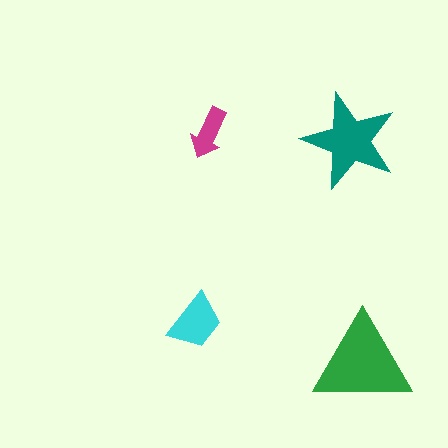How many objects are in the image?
There are 4 objects in the image.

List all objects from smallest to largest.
The magenta arrow, the cyan trapezoid, the teal star, the green triangle.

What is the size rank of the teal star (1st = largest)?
2nd.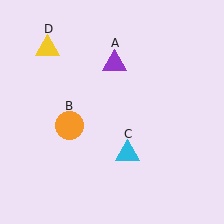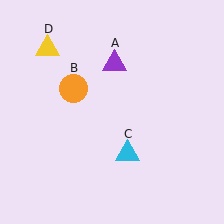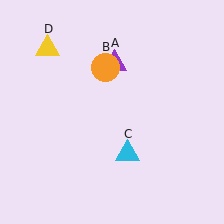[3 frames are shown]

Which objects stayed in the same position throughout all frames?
Purple triangle (object A) and cyan triangle (object C) and yellow triangle (object D) remained stationary.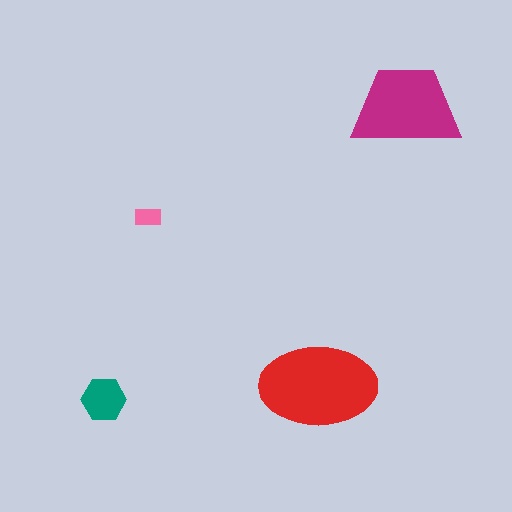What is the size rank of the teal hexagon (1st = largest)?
3rd.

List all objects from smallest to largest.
The pink rectangle, the teal hexagon, the magenta trapezoid, the red ellipse.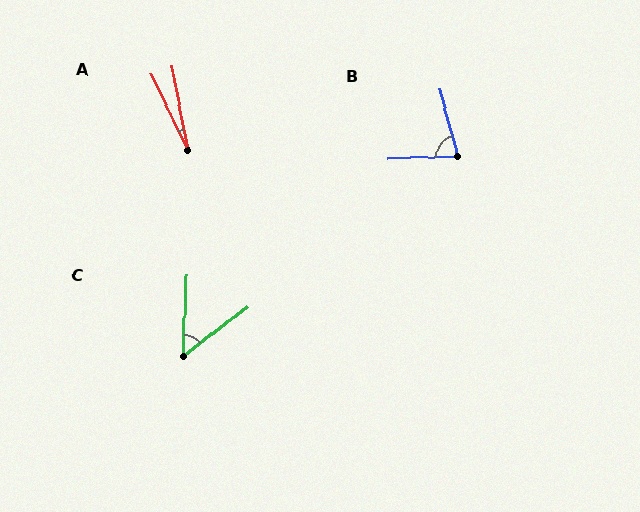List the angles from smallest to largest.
A (15°), C (51°), B (77°).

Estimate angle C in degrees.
Approximately 51 degrees.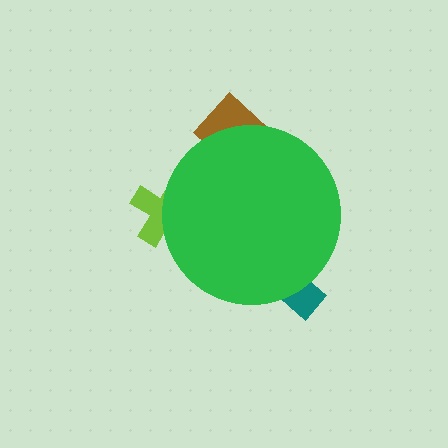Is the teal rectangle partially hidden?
Yes, the teal rectangle is partially hidden behind the green circle.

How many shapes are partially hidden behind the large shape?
3 shapes are partially hidden.